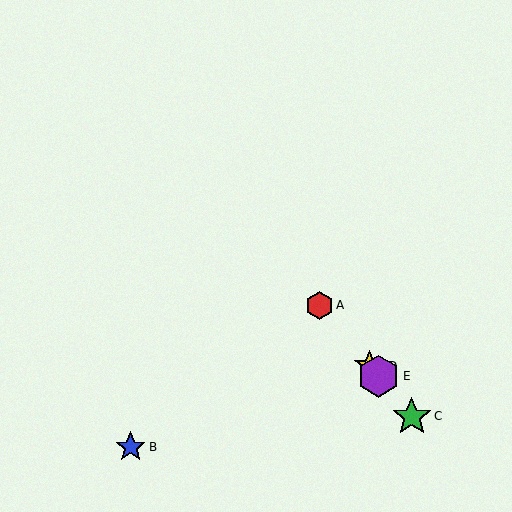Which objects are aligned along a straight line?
Objects A, C, D, E are aligned along a straight line.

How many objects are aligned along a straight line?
4 objects (A, C, D, E) are aligned along a straight line.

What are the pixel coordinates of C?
Object C is at (412, 416).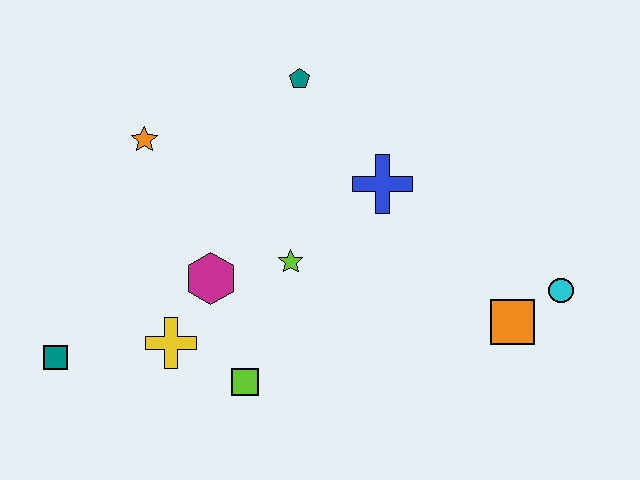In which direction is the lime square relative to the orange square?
The lime square is to the left of the orange square.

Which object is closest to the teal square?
The yellow cross is closest to the teal square.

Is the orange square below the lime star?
Yes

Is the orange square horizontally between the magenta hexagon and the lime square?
No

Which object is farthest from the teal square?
The cyan circle is farthest from the teal square.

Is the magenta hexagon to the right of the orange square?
No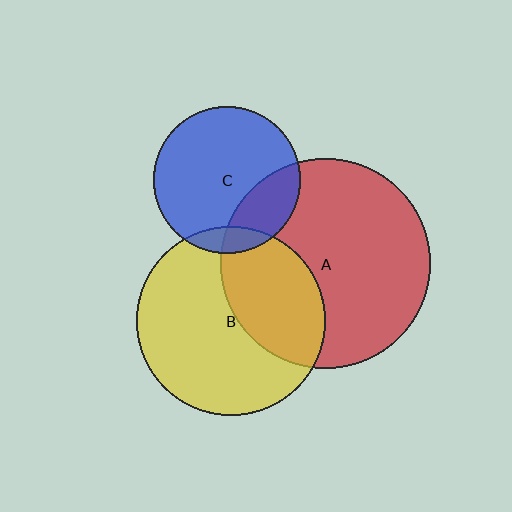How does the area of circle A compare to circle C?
Approximately 2.0 times.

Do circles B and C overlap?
Yes.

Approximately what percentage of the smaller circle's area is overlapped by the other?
Approximately 10%.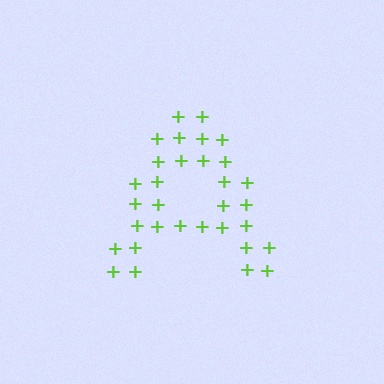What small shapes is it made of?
It is made of small plus signs.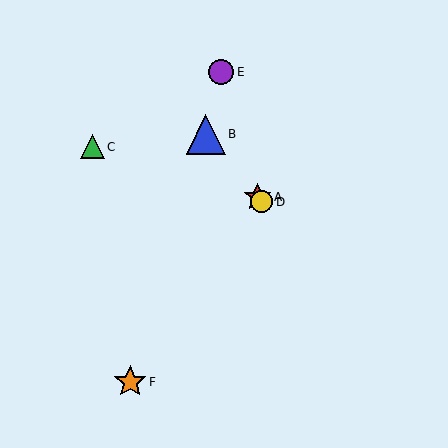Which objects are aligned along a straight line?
Objects A, B, D are aligned along a straight line.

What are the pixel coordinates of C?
Object C is at (92, 147).